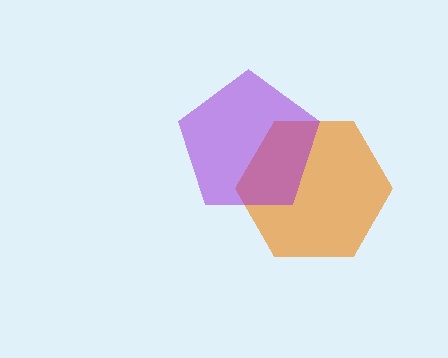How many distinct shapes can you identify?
There are 2 distinct shapes: an orange hexagon, a purple pentagon.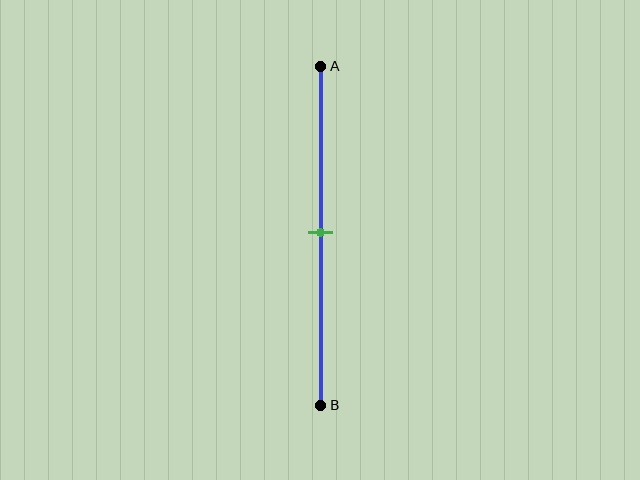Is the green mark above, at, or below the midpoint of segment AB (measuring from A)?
The green mark is approximately at the midpoint of segment AB.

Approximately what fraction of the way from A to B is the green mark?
The green mark is approximately 50% of the way from A to B.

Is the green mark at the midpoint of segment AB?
Yes, the mark is approximately at the midpoint.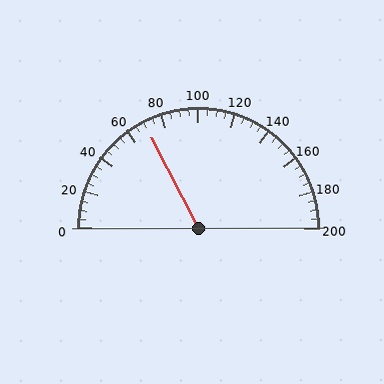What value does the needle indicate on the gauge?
The needle indicates approximately 70.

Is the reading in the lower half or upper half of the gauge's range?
The reading is in the lower half of the range (0 to 200).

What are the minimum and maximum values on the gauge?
The gauge ranges from 0 to 200.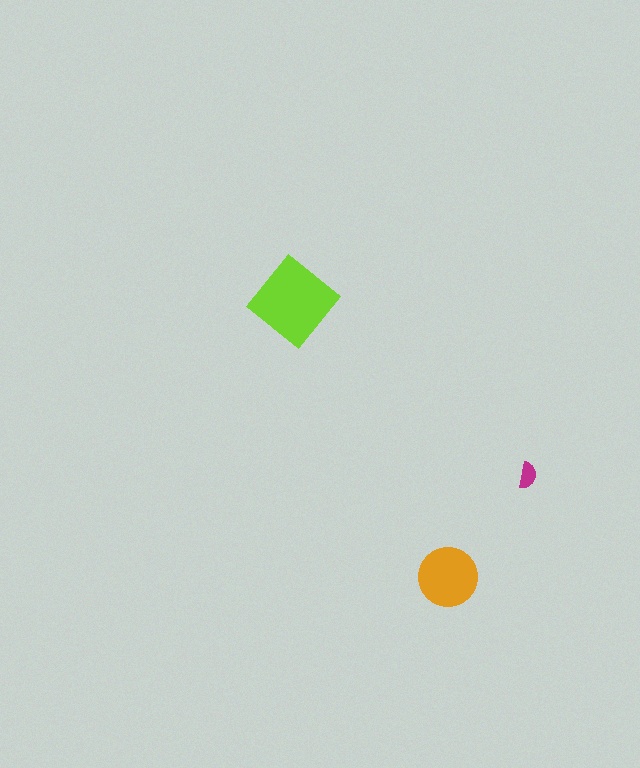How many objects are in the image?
There are 3 objects in the image.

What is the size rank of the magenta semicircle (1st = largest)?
3rd.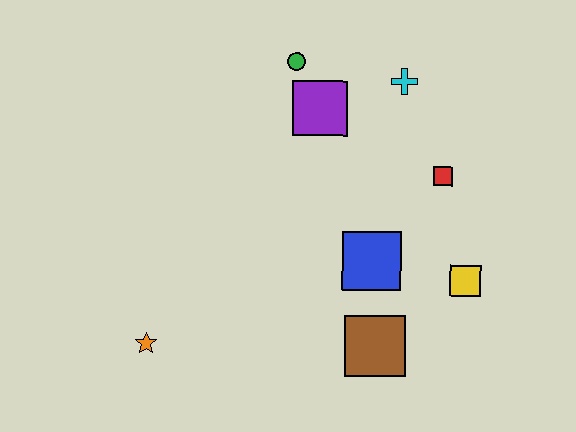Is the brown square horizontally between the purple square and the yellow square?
Yes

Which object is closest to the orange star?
The brown square is closest to the orange star.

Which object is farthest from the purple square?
The orange star is farthest from the purple square.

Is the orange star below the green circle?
Yes